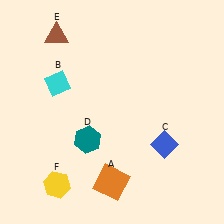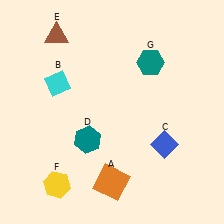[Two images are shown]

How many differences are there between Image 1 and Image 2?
There is 1 difference between the two images.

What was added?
A teal hexagon (G) was added in Image 2.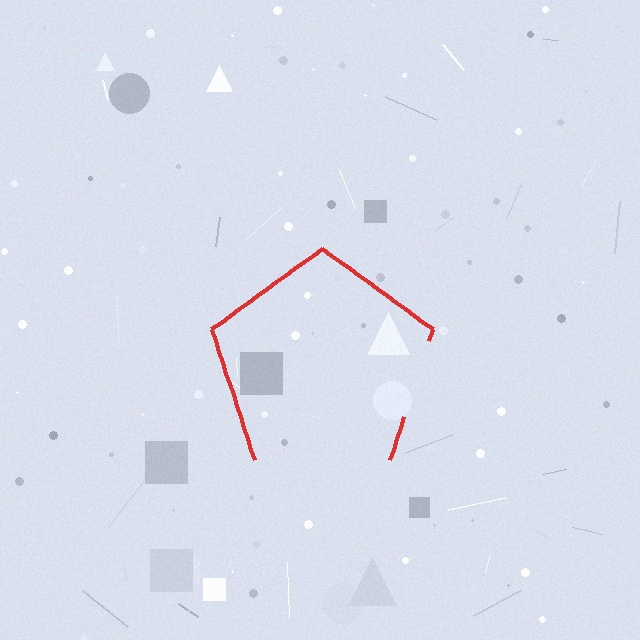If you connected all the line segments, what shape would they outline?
They would outline a pentagon.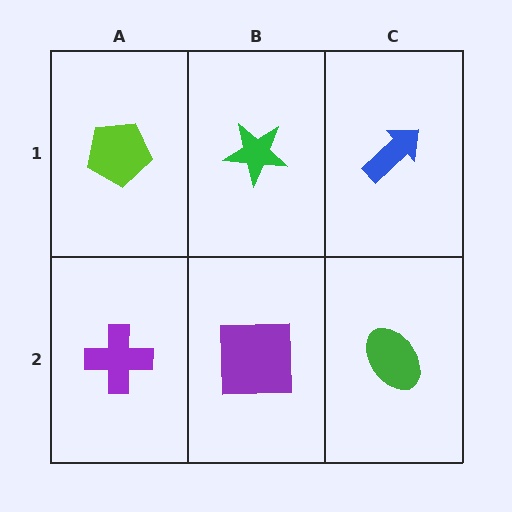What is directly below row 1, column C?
A green ellipse.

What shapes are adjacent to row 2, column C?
A blue arrow (row 1, column C), a purple square (row 2, column B).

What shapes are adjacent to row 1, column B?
A purple square (row 2, column B), a lime pentagon (row 1, column A), a blue arrow (row 1, column C).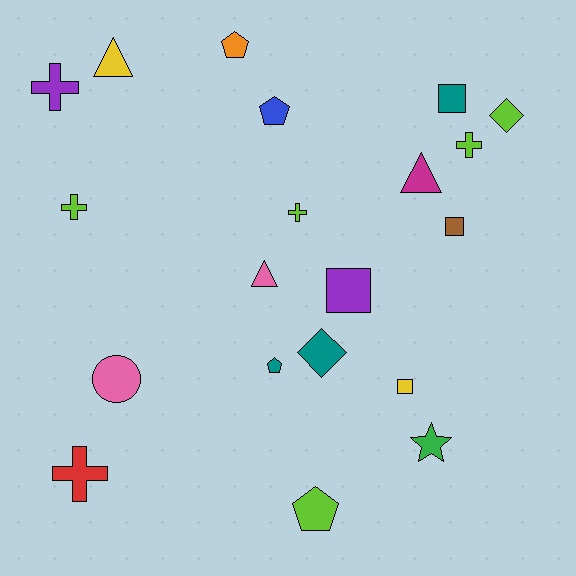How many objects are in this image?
There are 20 objects.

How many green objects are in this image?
There is 1 green object.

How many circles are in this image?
There is 1 circle.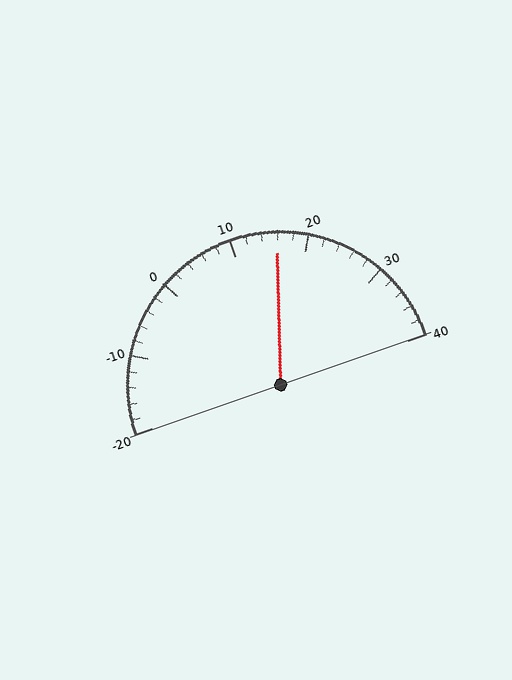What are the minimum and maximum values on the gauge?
The gauge ranges from -20 to 40.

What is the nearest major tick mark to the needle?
The nearest major tick mark is 20.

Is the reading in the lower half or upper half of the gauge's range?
The reading is in the upper half of the range (-20 to 40).